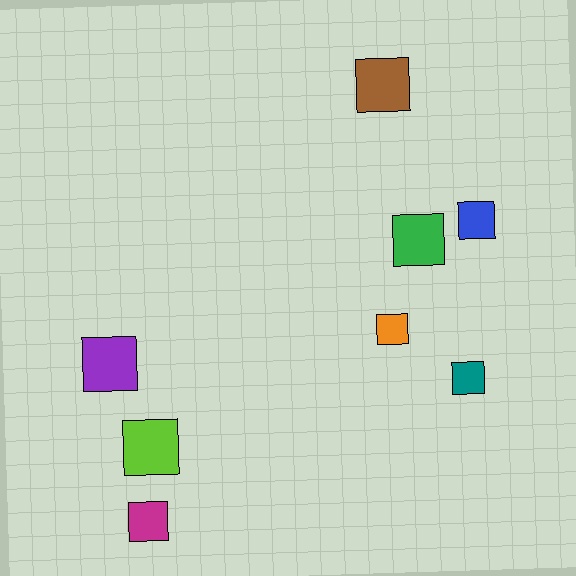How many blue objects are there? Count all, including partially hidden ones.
There is 1 blue object.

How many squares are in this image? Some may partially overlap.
There are 8 squares.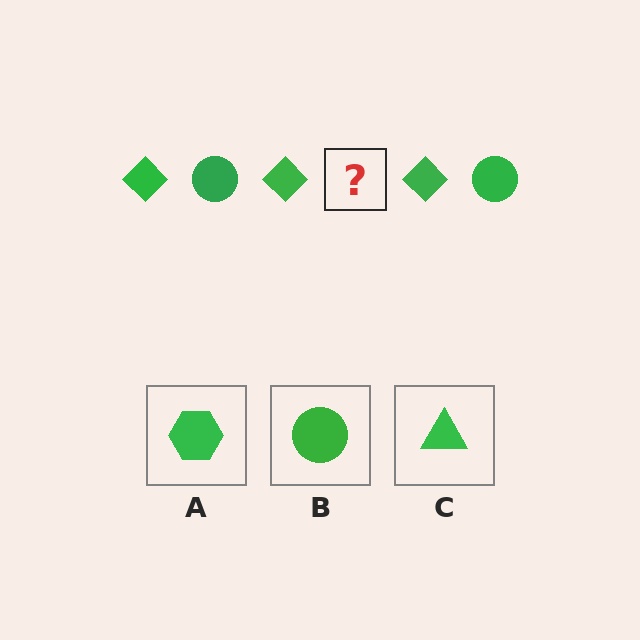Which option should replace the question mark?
Option B.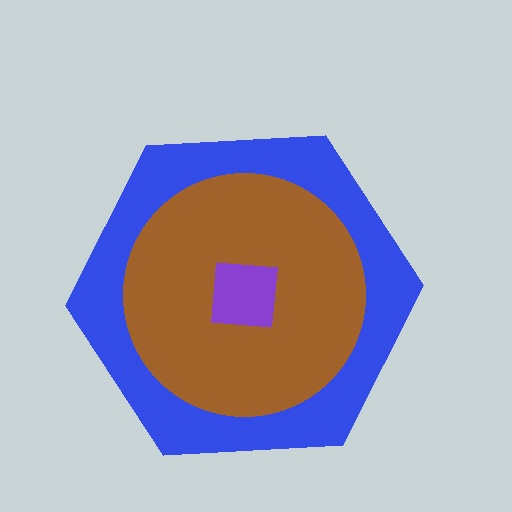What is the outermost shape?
The blue hexagon.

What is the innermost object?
The purple square.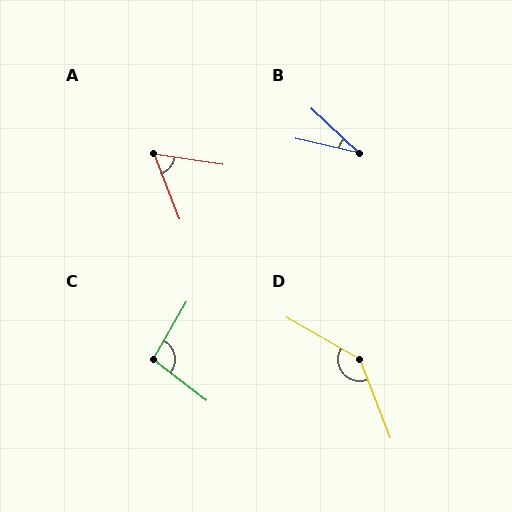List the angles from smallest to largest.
B (30°), A (60°), C (97°), D (141°).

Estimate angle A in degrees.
Approximately 60 degrees.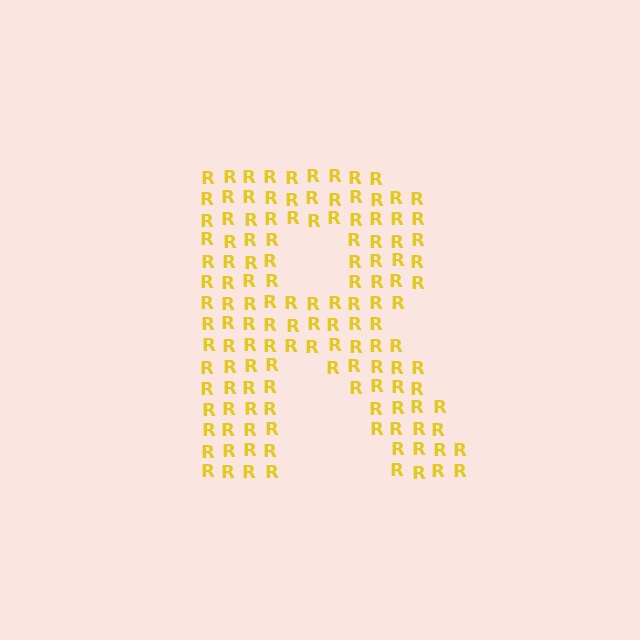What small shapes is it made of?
It is made of small letter R's.